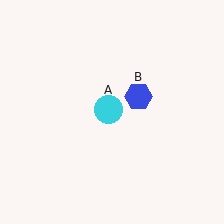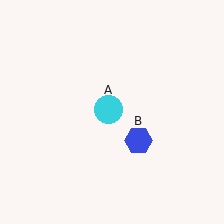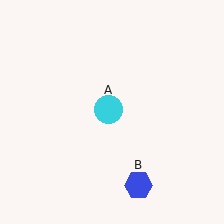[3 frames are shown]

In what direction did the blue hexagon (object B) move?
The blue hexagon (object B) moved down.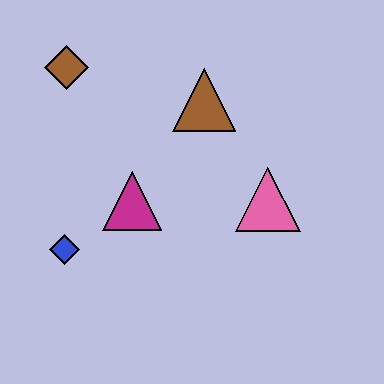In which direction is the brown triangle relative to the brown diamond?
The brown triangle is to the right of the brown diamond.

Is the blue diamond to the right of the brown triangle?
No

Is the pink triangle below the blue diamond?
No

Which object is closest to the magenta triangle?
The blue diamond is closest to the magenta triangle.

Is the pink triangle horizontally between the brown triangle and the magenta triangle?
No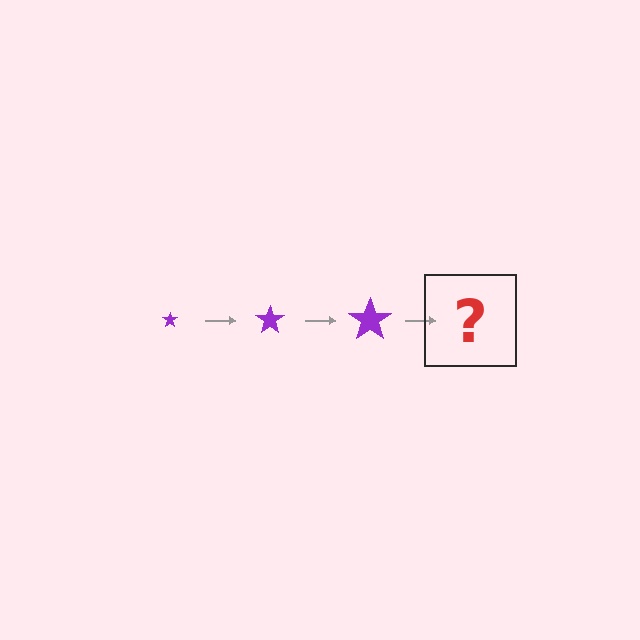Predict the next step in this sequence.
The next step is a purple star, larger than the previous one.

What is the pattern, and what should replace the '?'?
The pattern is that the star gets progressively larger each step. The '?' should be a purple star, larger than the previous one.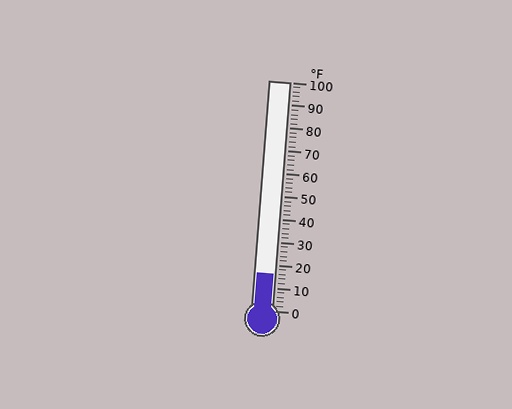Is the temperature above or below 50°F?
The temperature is below 50°F.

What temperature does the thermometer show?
The thermometer shows approximately 16°F.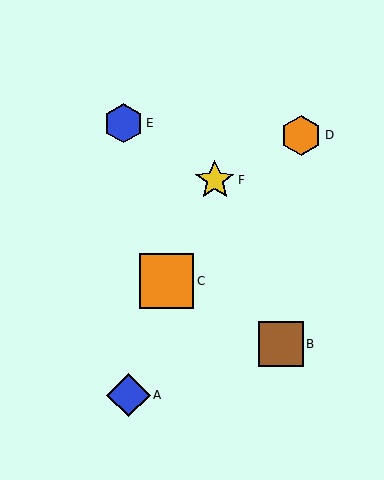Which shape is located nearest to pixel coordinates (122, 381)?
The blue diamond (labeled A) at (128, 395) is nearest to that location.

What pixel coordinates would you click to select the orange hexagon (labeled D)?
Click at (301, 135) to select the orange hexagon D.